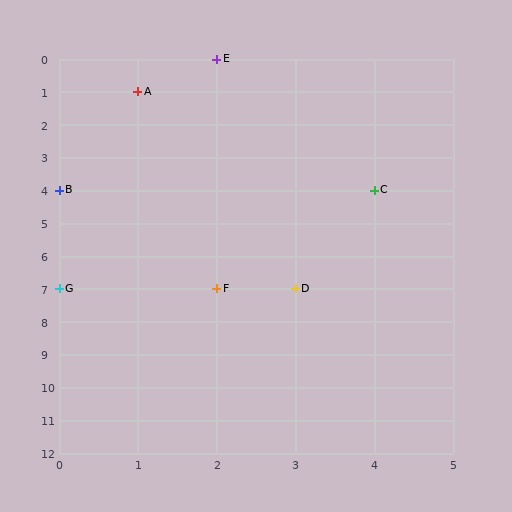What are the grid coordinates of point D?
Point D is at grid coordinates (3, 7).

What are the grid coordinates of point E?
Point E is at grid coordinates (2, 0).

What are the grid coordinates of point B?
Point B is at grid coordinates (0, 4).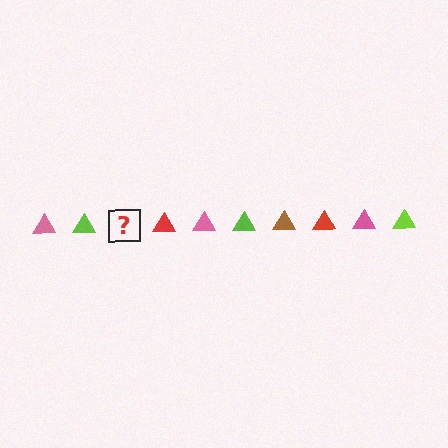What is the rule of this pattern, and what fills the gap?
The rule is that the pattern cycles through pink, lime, brown, red triangles. The gap should be filled with a brown triangle.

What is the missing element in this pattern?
The missing element is a brown triangle.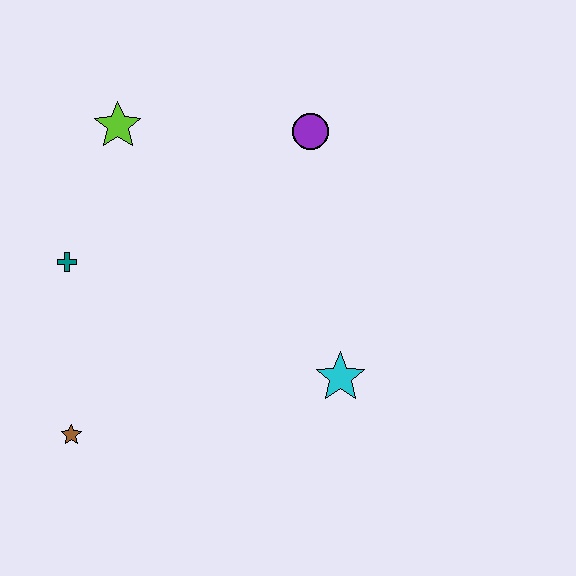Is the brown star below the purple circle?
Yes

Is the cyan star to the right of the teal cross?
Yes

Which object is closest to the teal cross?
The lime star is closest to the teal cross.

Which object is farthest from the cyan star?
The lime star is farthest from the cyan star.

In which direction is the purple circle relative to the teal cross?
The purple circle is to the right of the teal cross.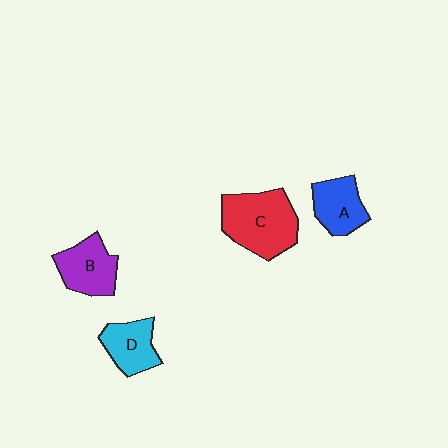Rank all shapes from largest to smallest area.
From largest to smallest: C (red), B (purple), A (blue), D (cyan).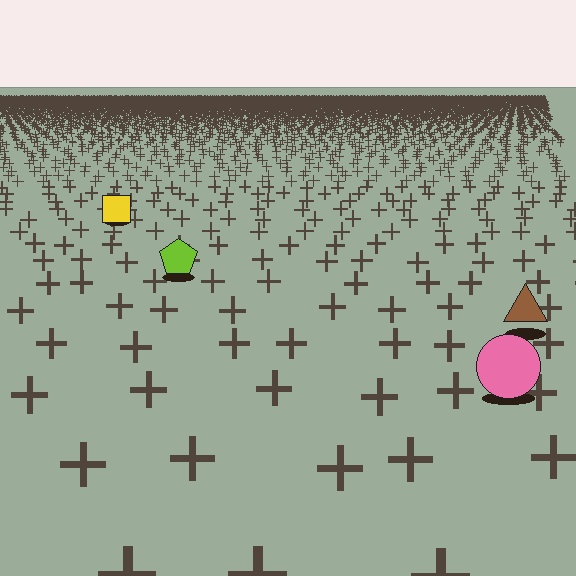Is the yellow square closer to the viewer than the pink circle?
No. The pink circle is closer — you can tell from the texture gradient: the ground texture is coarser near it.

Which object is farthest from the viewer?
The yellow square is farthest from the viewer. It appears smaller and the ground texture around it is denser.